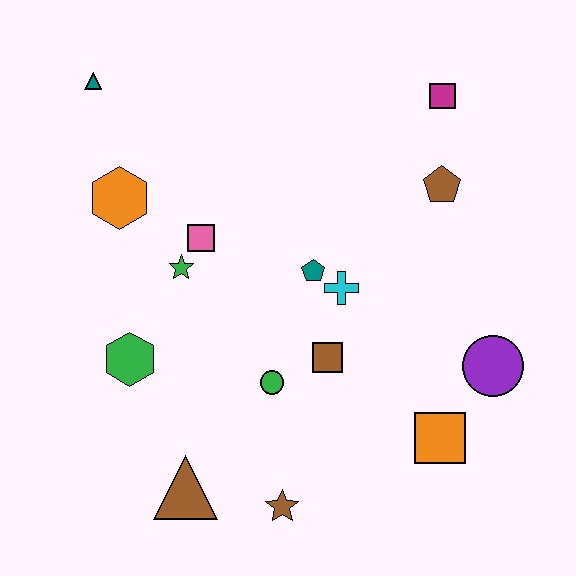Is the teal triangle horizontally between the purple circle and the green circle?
No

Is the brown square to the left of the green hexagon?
No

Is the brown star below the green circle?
Yes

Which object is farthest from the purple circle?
The teal triangle is farthest from the purple circle.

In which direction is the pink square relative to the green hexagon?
The pink square is above the green hexagon.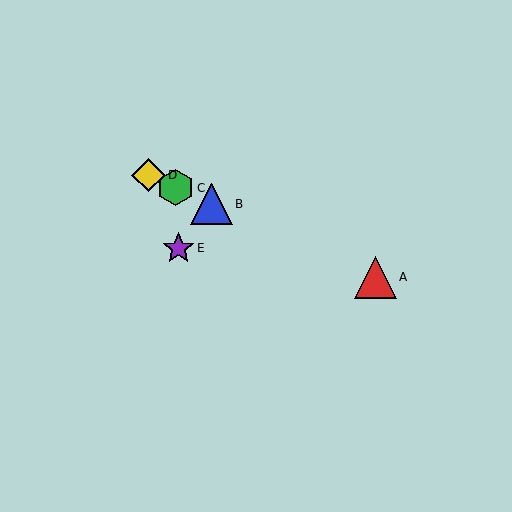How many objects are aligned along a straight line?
4 objects (A, B, C, D) are aligned along a straight line.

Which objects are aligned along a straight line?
Objects A, B, C, D are aligned along a straight line.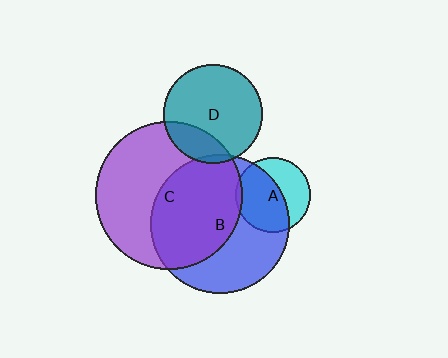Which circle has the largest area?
Circle C (purple).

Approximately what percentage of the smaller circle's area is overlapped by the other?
Approximately 5%.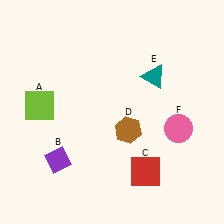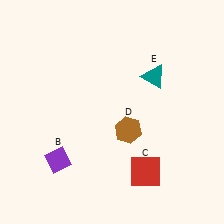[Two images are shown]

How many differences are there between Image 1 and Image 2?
There are 2 differences between the two images.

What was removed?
The lime square (A), the pink circle (F) were removed in Image 2.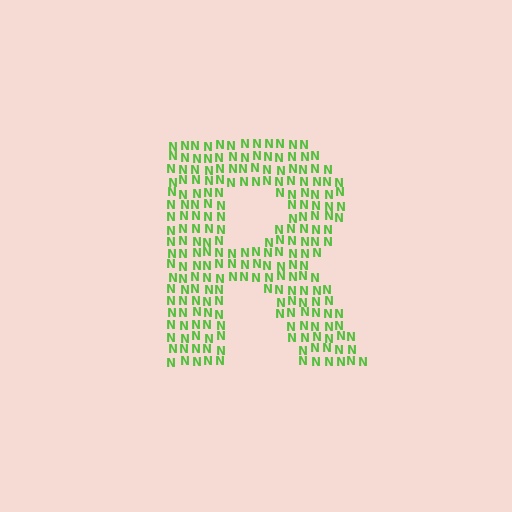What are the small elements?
The small elements are letter N's.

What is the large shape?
The large shape is the letter R.